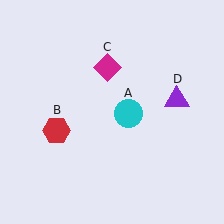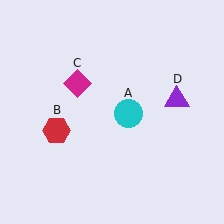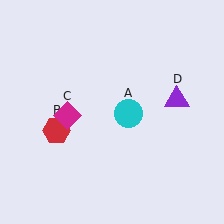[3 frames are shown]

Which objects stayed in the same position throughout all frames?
Cyan circle (object A) and red hexagon (object B) and purple triangle (object D) remained stationary.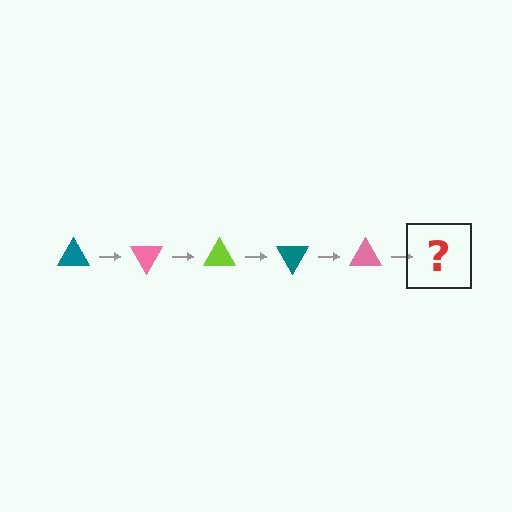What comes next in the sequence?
The next element should be a lime triangle, rotated 300 degrees from the start.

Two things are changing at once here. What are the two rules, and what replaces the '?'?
The two rules are that it rotates 60 degrees each step and the color cycles through teal, pink, and lime. The '?' should be a lime triangle, rotated 300 degrees from the start.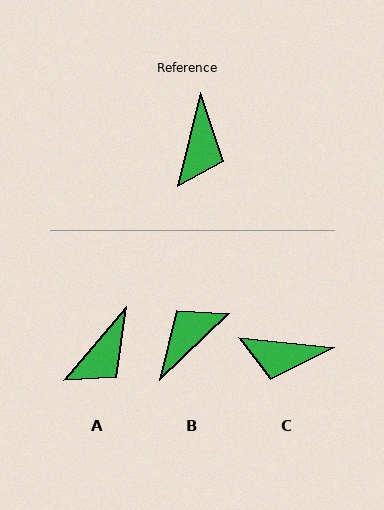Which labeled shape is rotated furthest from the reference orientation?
B, about 148 degrees away.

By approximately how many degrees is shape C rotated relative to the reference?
Approximately 82 degrees clockwise.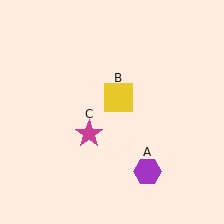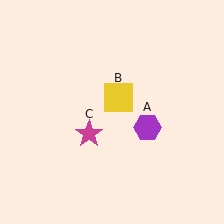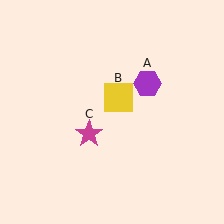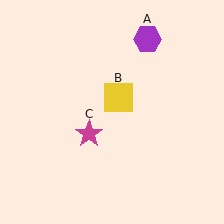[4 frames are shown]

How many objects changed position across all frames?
1 object changed position: purple hexagon (object A).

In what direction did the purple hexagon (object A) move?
The purple hexagon (object A) moved up.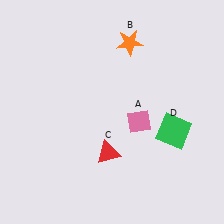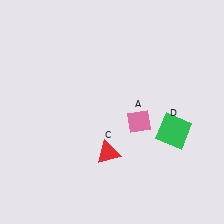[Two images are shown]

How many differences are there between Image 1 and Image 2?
There is 1 difference between the two images.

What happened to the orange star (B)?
The orange star (B) was removed in Image 2. It was in the top-right area of Image 1.